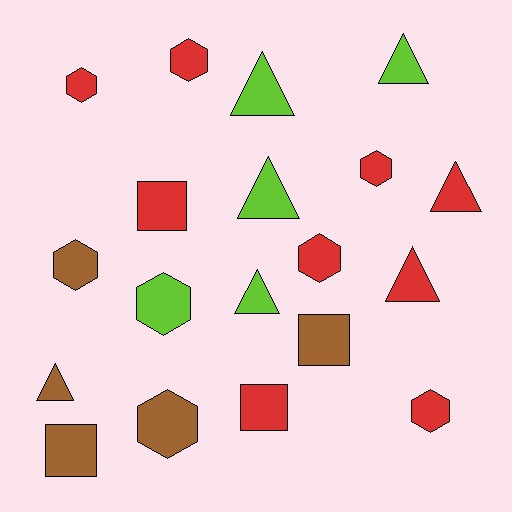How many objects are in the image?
There are 19 objects.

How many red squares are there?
There are 2 red squares.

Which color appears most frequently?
Red, with 9 objects.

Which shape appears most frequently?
Hexagon, with 8 objects.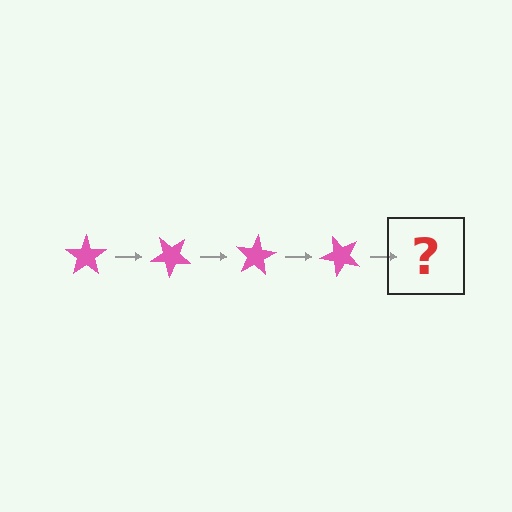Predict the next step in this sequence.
The next step is a pink star rotated 160 degrees.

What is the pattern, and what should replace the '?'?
The pattern is that the star rotates 40 degrees each step. The '?' should be a pink star rotated 160 degrees.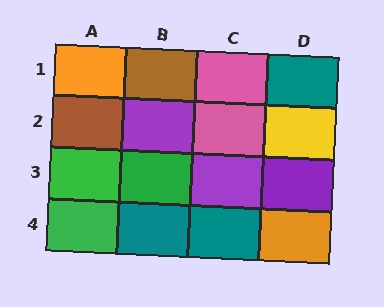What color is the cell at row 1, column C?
Pink.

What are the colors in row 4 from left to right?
Green, teal, teal, orange.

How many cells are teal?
3 cells are teal.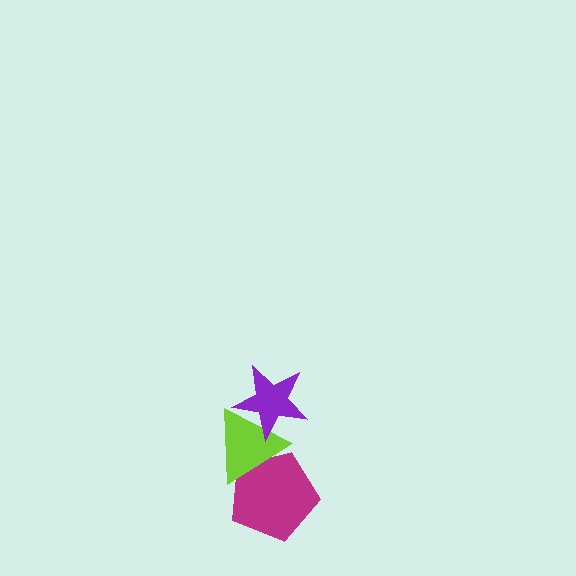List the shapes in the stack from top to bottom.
From top to bottom: the purple star, the lime triangle, the magenta pentagon.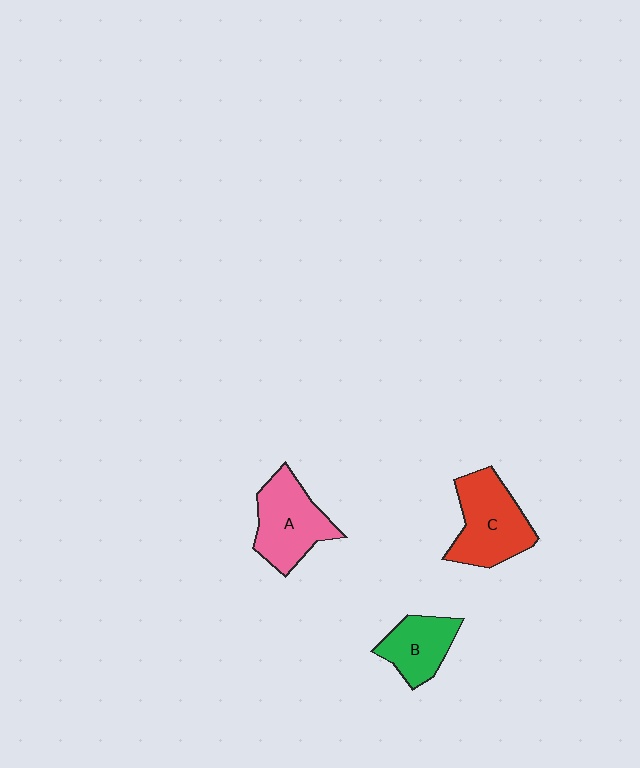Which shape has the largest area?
Shape C (red).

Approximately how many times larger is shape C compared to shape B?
Approximately 1.5 times.